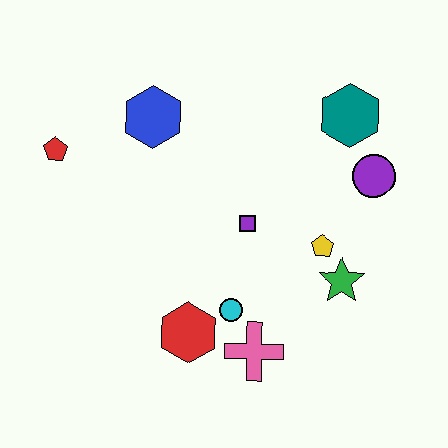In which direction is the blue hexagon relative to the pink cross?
The blue hexagon is above the pink cross.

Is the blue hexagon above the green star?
Yes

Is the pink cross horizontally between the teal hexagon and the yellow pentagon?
No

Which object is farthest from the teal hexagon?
The red pentagon is farthest from the teal hexagon.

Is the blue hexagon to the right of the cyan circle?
No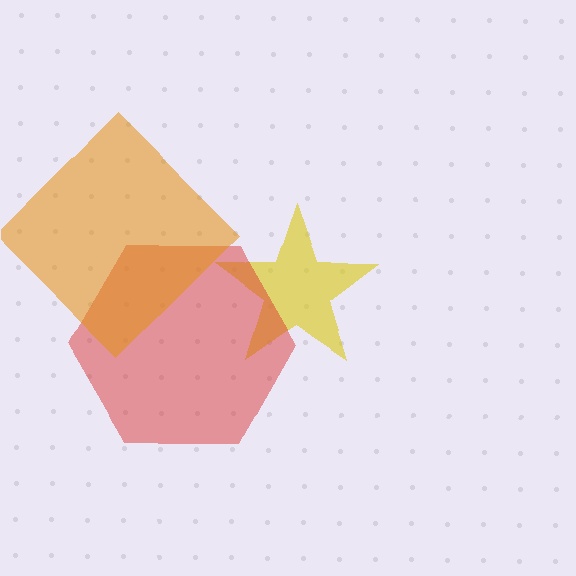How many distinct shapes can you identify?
There are 3 distinct shapes: a yellow star, a red hexagon, an orange diamond.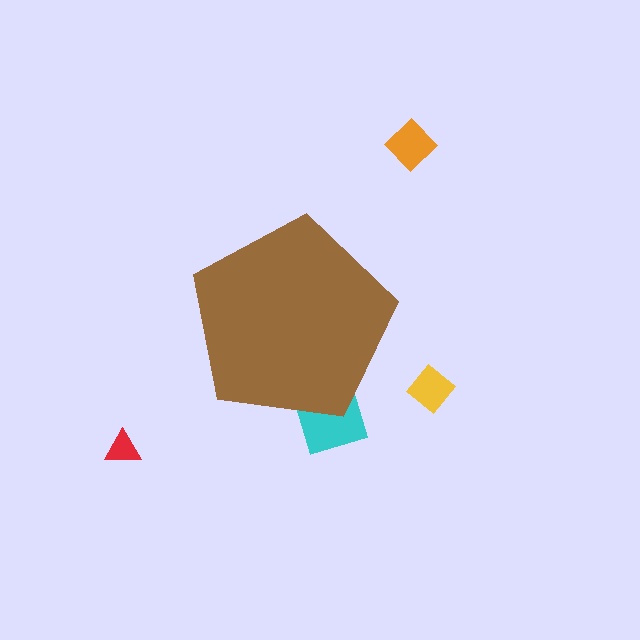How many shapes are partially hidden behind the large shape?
1 shape is partially hidden.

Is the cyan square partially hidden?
Yes, the cyan square is partially hidden behind the brown pentagon.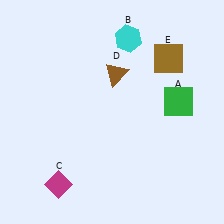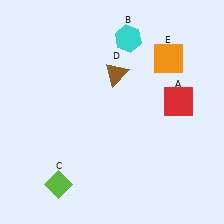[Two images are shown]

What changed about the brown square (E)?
In Image 1, E is brown. In Image 2, it changed to orange.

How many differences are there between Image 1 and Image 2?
There are 3 differences between the two images.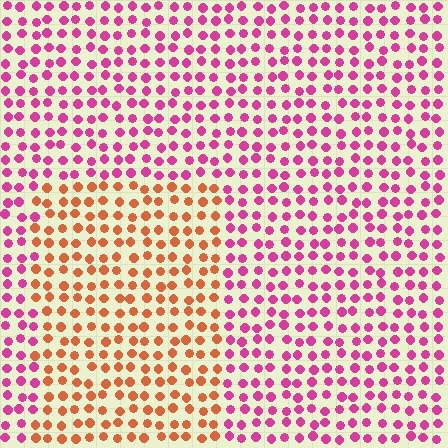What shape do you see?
I see a rectangle.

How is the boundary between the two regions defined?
The boundary is defined purely by a slight shift in hue (about 54 degrees). Spacing, size, and orientation are identical on both sides.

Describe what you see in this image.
The image is filled with small magenta elements in a uniform arrangement. A rectangle-shaped region is visible where the elements are tinted to a slightly different hue, forming a subtle color boundary.